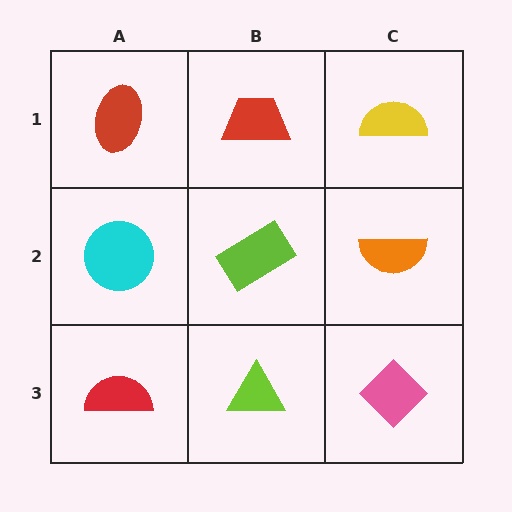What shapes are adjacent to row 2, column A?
A red ellipse (row 1, column A), a red semicircle (row 3, column A), a lime rectangle (row 2, column B).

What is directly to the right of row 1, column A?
A red trapezoid.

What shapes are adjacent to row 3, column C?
An orange semicircle (row 2, column C), a lime triangle (row 3, column B).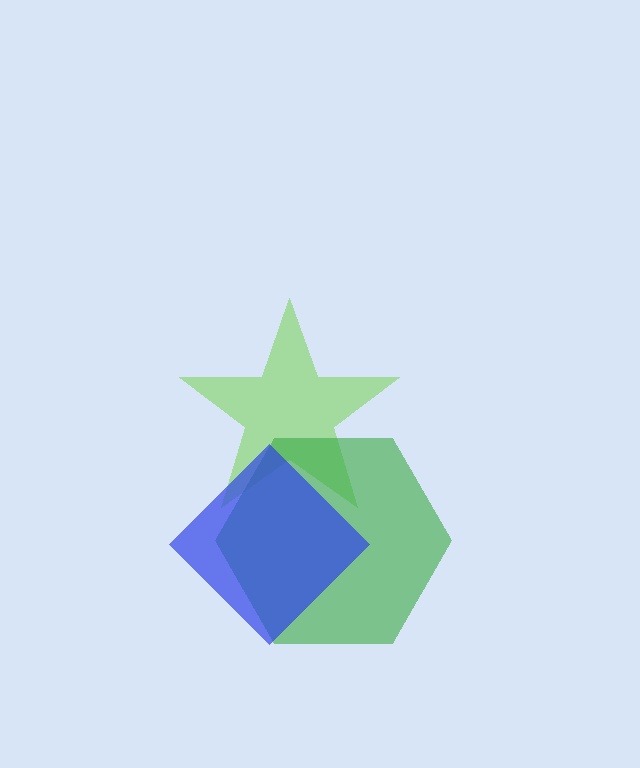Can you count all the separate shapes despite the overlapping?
Yes, there are 3 separate shapes.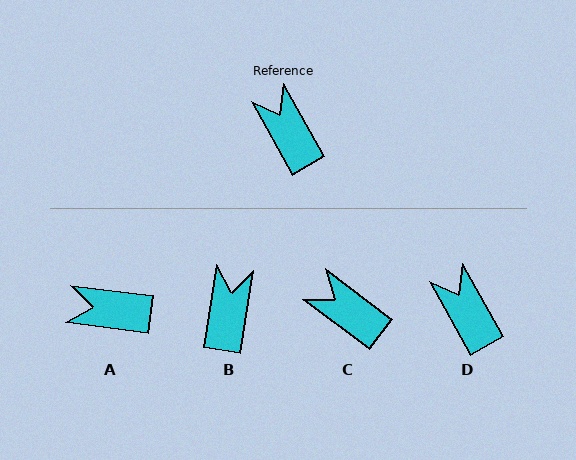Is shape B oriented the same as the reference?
No, it is off by about 38 degrees.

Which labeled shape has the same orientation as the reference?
D.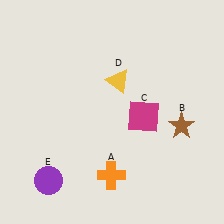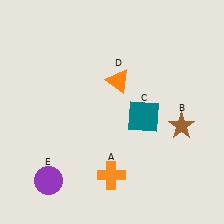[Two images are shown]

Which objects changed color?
C changed from magenta to teal. D changed from yellow to orange.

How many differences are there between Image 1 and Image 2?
There are 2 differences between the two images.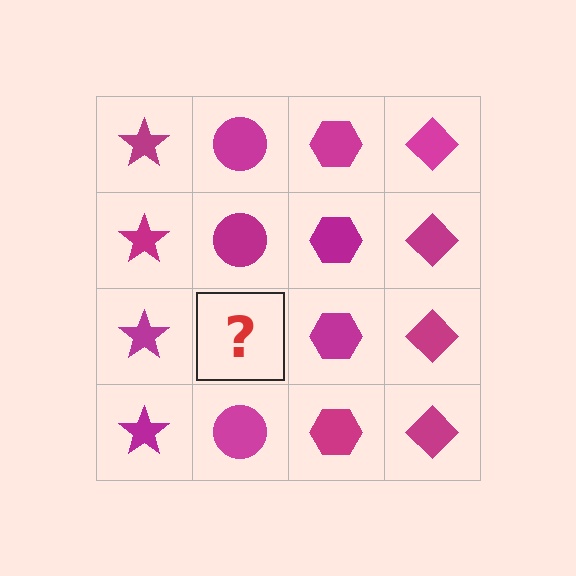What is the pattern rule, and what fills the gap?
The rule is that each column has a consistent shape. The gap should be filled with a magenta circle.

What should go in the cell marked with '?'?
The missing cell should contain a magenta circle.